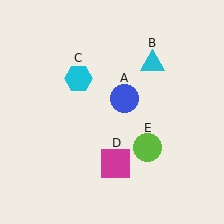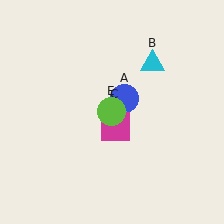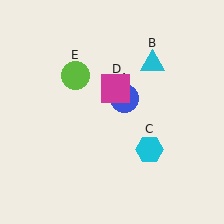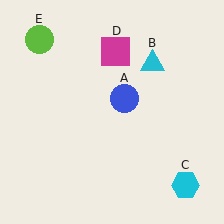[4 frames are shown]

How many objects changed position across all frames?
3 objects changed position: cyan hexagon (object C), magenta square (object D), lime circle (object E).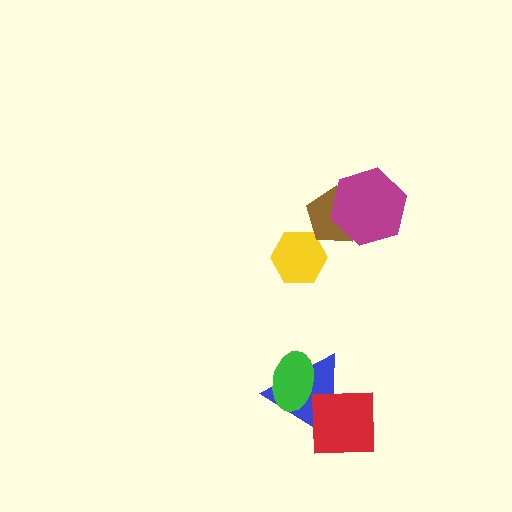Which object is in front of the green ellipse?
The red square is in front of the green ellipse.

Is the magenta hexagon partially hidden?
No, no other shape covers it.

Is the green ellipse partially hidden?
Yes, it is partially covered by another shape.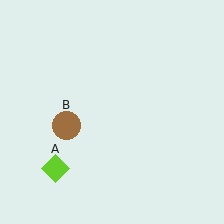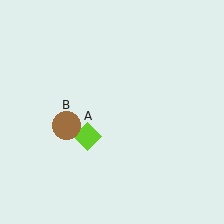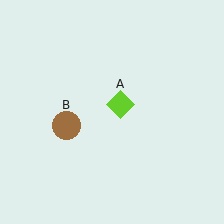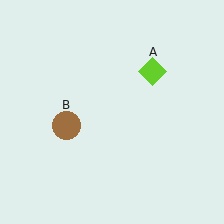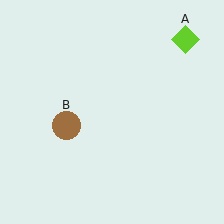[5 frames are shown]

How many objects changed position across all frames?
1 object changed position: lime diamond (object A).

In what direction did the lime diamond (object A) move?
The lime diamond (object A) moved up and to the right.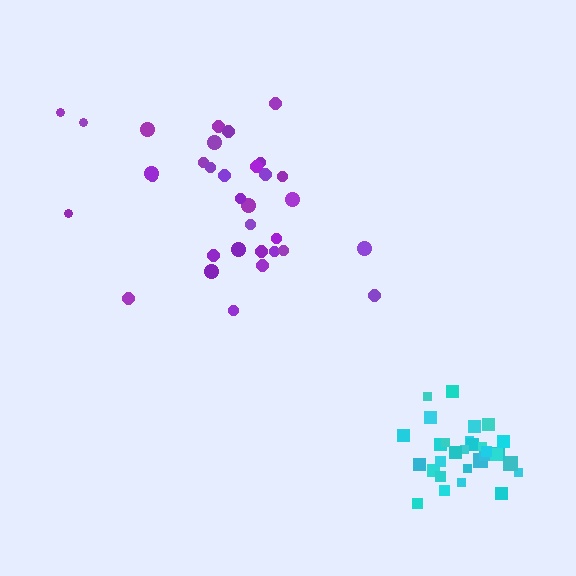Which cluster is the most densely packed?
Cyan.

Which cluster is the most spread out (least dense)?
Purple.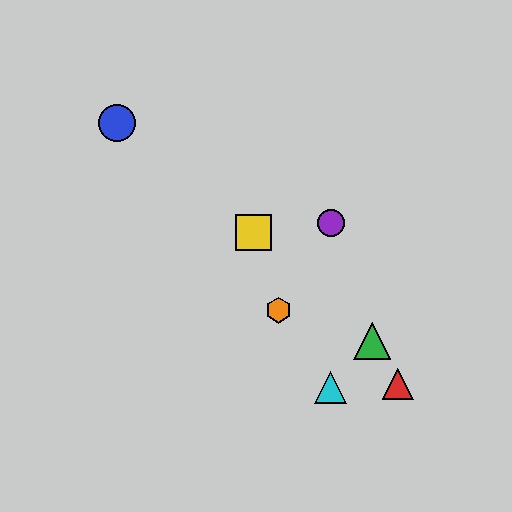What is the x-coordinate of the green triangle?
The green triangle is at x≈372.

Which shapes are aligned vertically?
The purple circle, the cyan triangle are aligned vertically.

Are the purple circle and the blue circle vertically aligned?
No, the purple circle is at x≈331 and the blue circle is at x≈117.